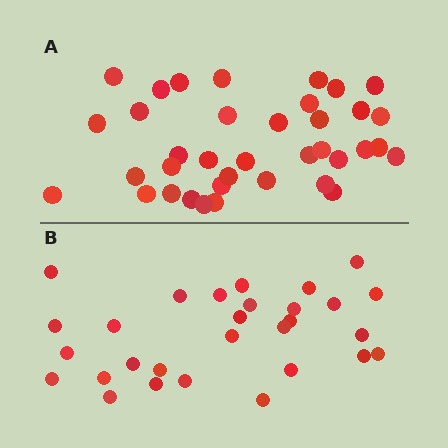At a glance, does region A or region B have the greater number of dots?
Region A (the top region) has more dots.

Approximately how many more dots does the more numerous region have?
Region A has roughly 8 or so more dots than region B.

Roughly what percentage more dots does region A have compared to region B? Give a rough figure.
About 30% more.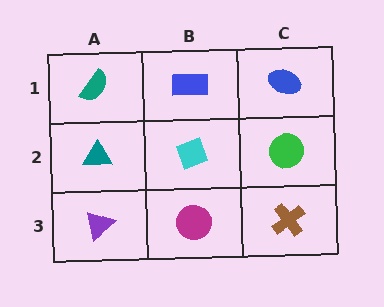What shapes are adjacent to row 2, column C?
A blue ellipse (row 1, column C), a brown cross (row 3, column C), a cyan diamond (row 2, column B).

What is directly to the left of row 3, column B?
A purple triangle.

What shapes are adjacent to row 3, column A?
A teal triangle (row 2, column A), a magenta circle (row 3, column B).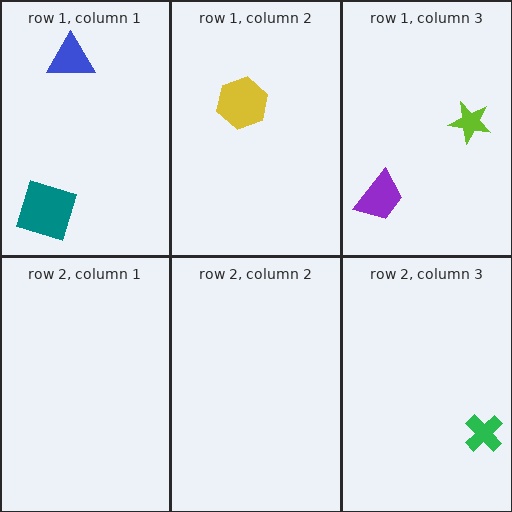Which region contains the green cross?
The row 2, column 3 region.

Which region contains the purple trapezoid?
The row 1, column 3 region.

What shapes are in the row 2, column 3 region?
The green cross.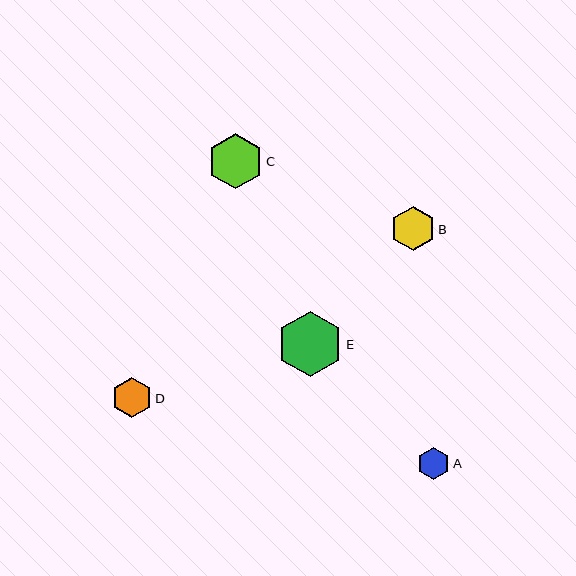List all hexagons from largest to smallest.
From largest to smallest: E, C, B, D, A.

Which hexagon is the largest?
Hexagon E is the largest with a size of approximately 65 pixels.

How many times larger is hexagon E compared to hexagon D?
Hexagon E is approximately 1.6 times the size of hexagon D.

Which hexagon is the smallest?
Hexagon A is the smallest with a size of approximately 32 pixels.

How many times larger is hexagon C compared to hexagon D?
Hexagon C is approximately 1.4 times the size of hexagon D.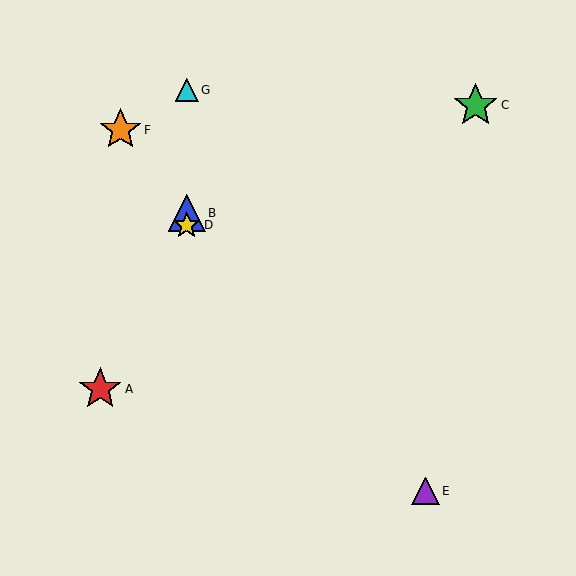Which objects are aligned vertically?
Objects B, D, G are aligned vertically.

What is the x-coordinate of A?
Object A is at x≈100.